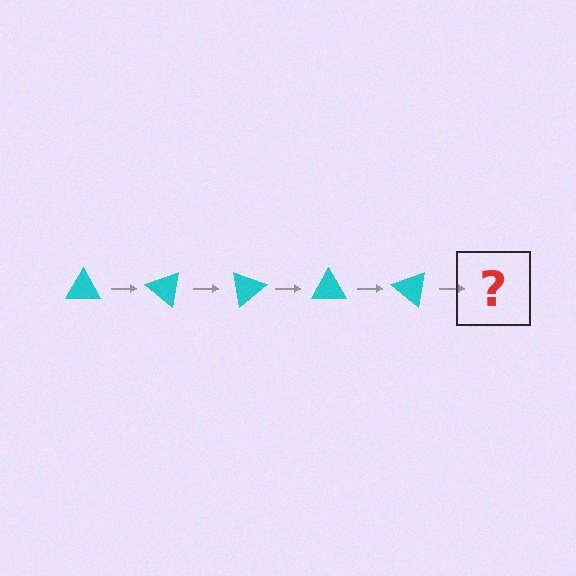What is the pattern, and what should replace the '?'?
The pattern is that the triangle rotates 40 degrees each step. The '?' should be a cyan triangle rotated 200 degrees.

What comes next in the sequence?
The next element should be a cyan triangle rotated 200 degrees.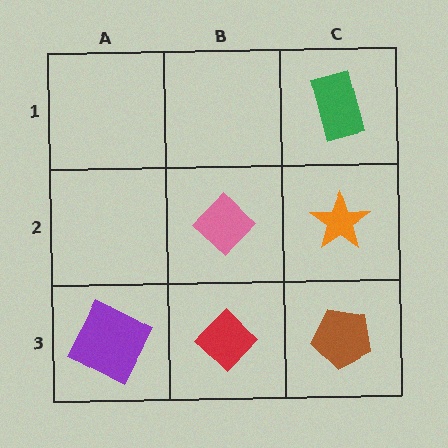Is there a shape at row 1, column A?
No, that cell is empty.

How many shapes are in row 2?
2 shapes.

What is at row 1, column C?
A green rectangle.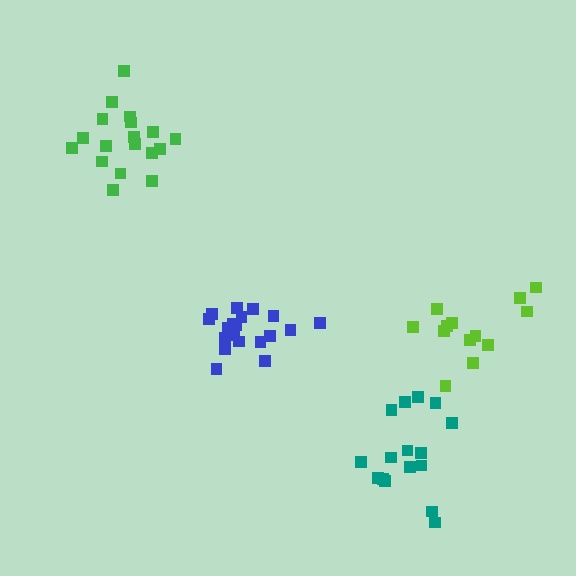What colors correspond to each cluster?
The clusters are colored: green, blue, lime, teal.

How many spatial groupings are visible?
There are 4 spatial groupings.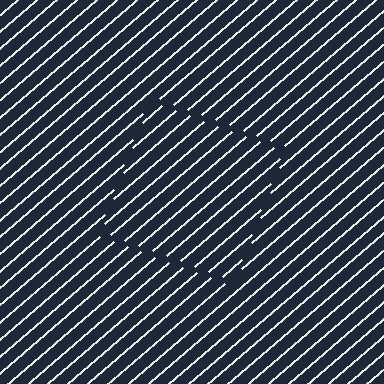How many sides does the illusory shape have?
4 sides — the line-ends trace a square.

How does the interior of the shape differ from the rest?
The interior of the shape contains the same grating, shifted by half a period — the contour is defined by the phase discontinuity where line-ends from the inner and outer gratings abut.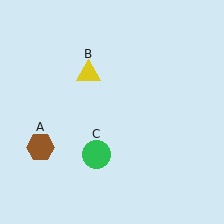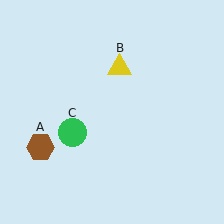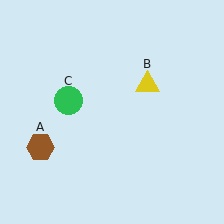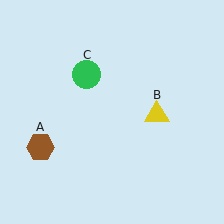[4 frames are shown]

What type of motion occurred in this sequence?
The yellow triangle (object B), green circle (object C) rotated clockwise around the center of the scene.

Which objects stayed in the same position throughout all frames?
Brown hexagon (object A) remained stationary.